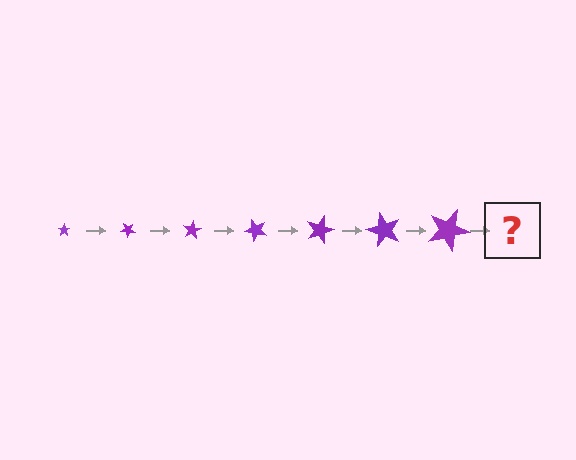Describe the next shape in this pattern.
It should be a star, larger than the previous one and rotated 280 degrees from the start.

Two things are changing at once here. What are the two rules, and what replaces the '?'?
The two rules are that the star grows larger each step and it rotates 40 degrees each step. The '?' should be a star, larger than the previous one and rotated 280 degrees from the start.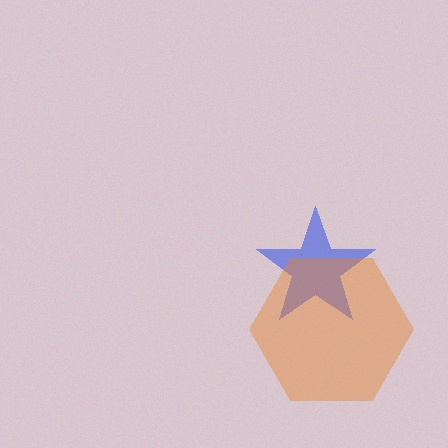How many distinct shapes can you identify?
There are 2 distinct shapes: a blue star, an orange hexagon.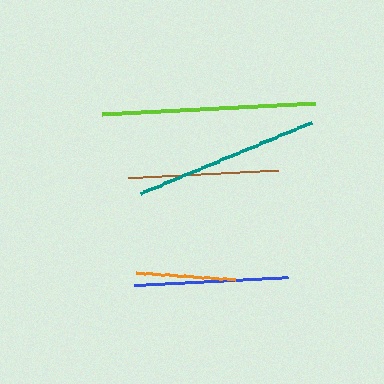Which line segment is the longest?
The lime line is the longest at approximately 213 pixels.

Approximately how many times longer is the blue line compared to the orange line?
The blue line is approximately 1.6 times the length of the orange line.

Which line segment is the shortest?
The orange line is the shortest at approximately 99 pixels.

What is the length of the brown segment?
The brown segment is approximately 150 pixels long.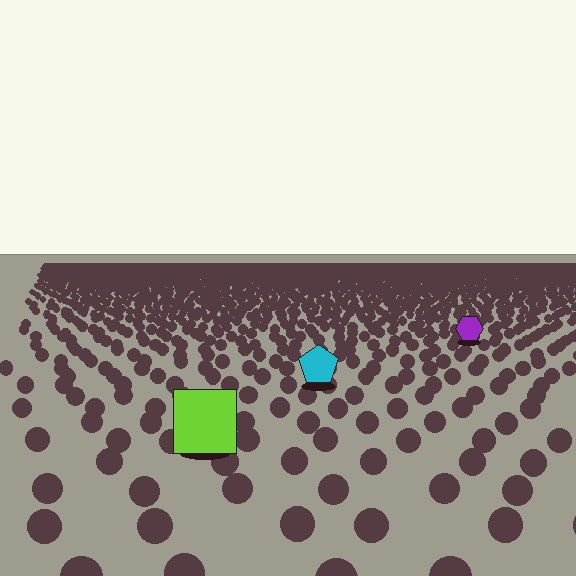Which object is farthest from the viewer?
The purple hexagon is farthest from the viewer. It appears smaller and the ground texture around it is denser.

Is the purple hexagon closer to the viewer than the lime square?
No. The lime square is closer — you can tell from the texture gradient: the ground texture is coarser near it.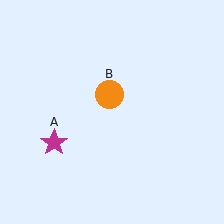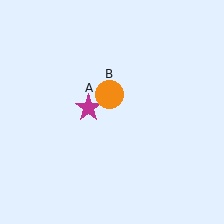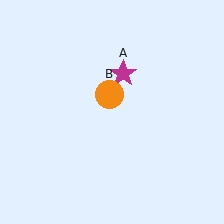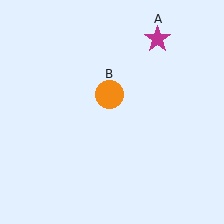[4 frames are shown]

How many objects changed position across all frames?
1 object changed position: magenta star (object A).